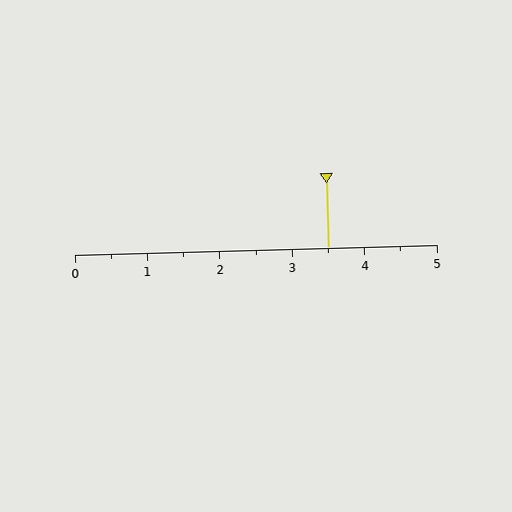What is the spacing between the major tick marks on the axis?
The major ticks are spaced 1 apart.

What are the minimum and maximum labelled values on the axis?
The axis runs from 0 to 5.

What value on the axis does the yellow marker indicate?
The marker indicates approximately 3.5.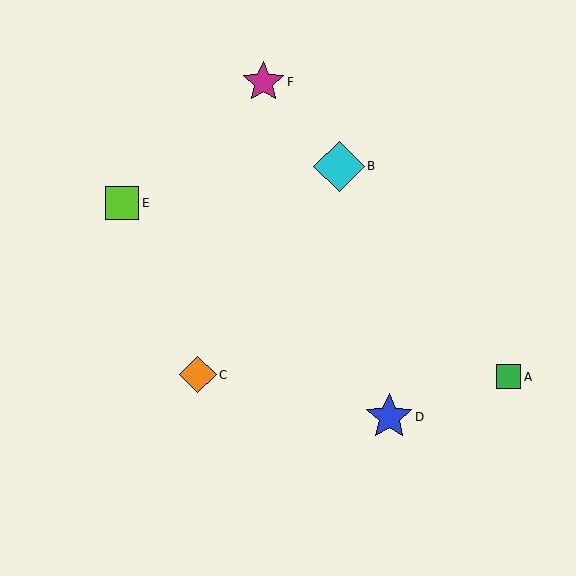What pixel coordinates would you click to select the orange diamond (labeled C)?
Click at (198, 375) to select the orange diamond C.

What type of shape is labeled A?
Shape A is a green square.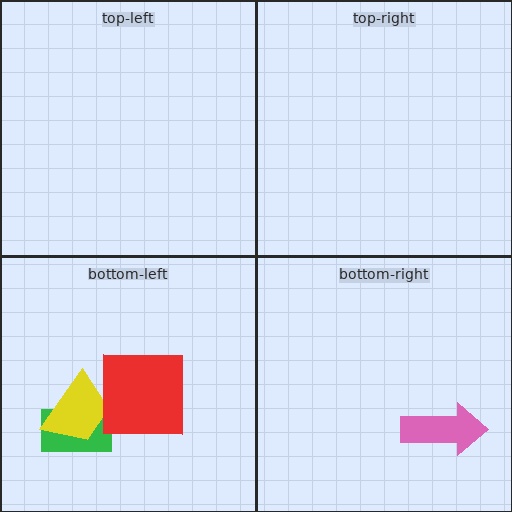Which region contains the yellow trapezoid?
The bottom-left region.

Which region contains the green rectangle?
The bottom-left region.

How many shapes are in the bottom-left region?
3.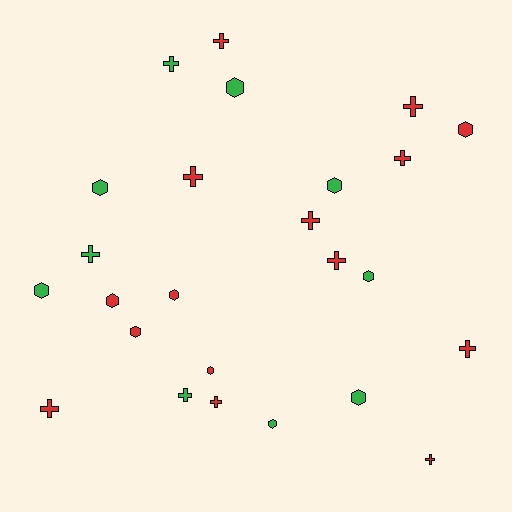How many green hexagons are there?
There are 7 green hexagons.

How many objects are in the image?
There are 25 objects.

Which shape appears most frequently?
Cross, with 13 objects.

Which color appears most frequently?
Red, with 15 objects.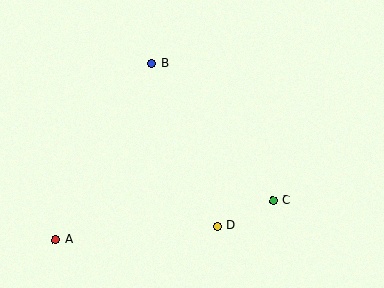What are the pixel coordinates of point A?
Point A is at (56, 240).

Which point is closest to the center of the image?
Point D at (217, 226) is closest to the center.